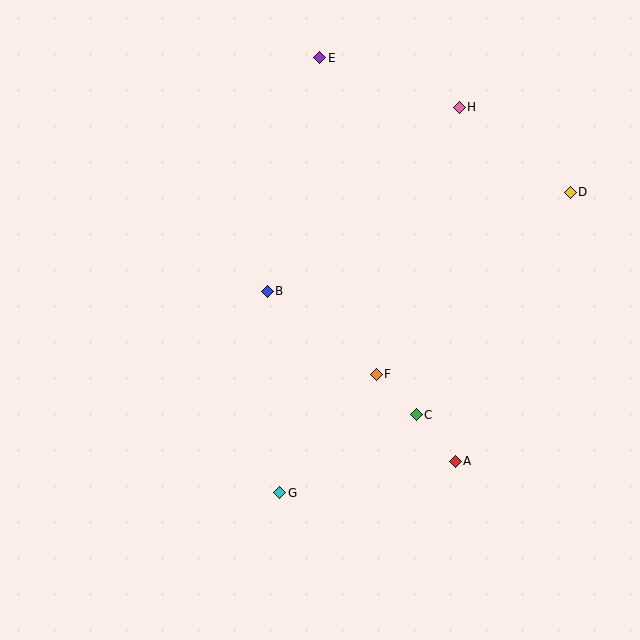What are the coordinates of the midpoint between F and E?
The midpoint between F and E is at (348, 216).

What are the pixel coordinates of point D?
Point D is at (570, 192).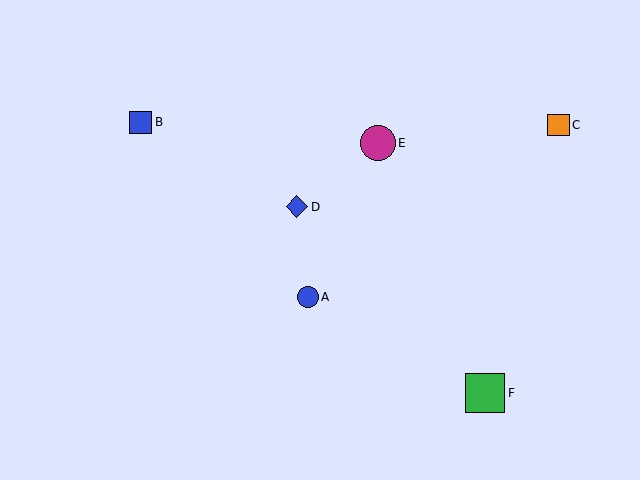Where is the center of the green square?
The center of the green square is at (485, 393).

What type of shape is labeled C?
Shape C is an orange square.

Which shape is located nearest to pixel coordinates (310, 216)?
The blue diamond (labeled D) at (297, 207) is nearest to that location.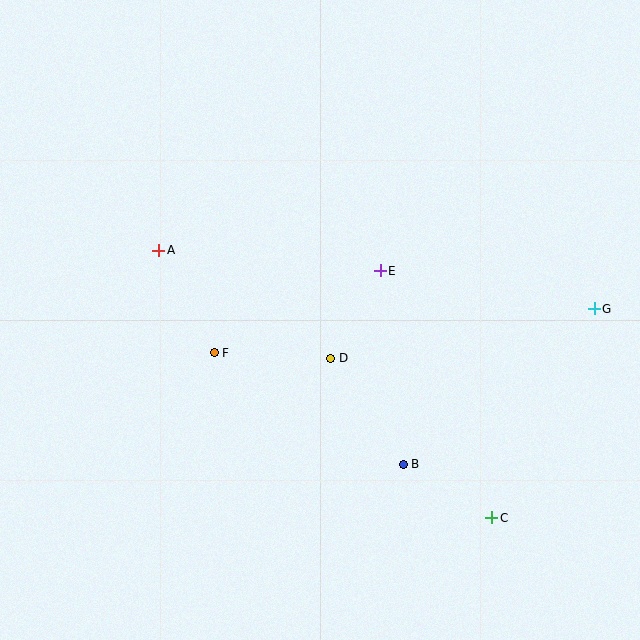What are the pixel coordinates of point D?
Point D is at (331, 358).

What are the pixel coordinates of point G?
Point G is at (594, 309).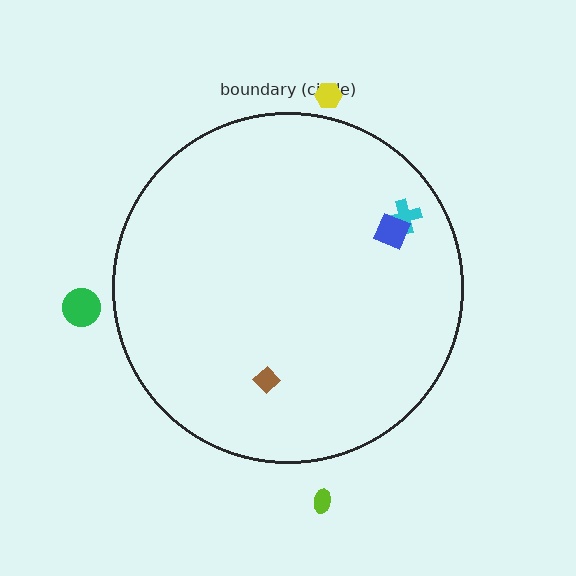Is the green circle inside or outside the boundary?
Outside.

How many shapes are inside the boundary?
3 inside, 3 outside.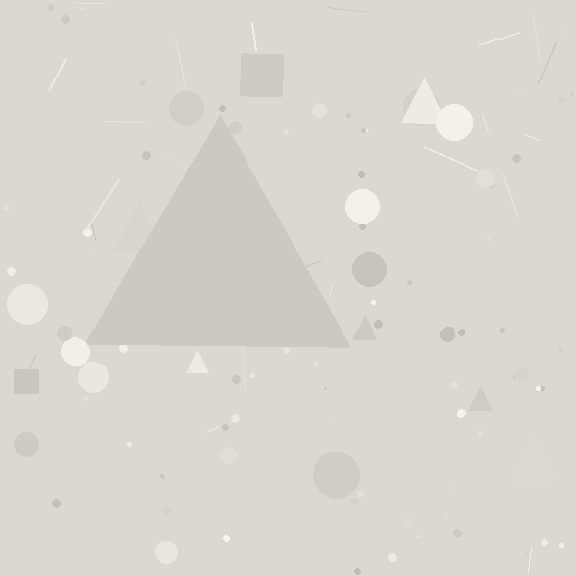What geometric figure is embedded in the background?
A triangle is embedded in the background.